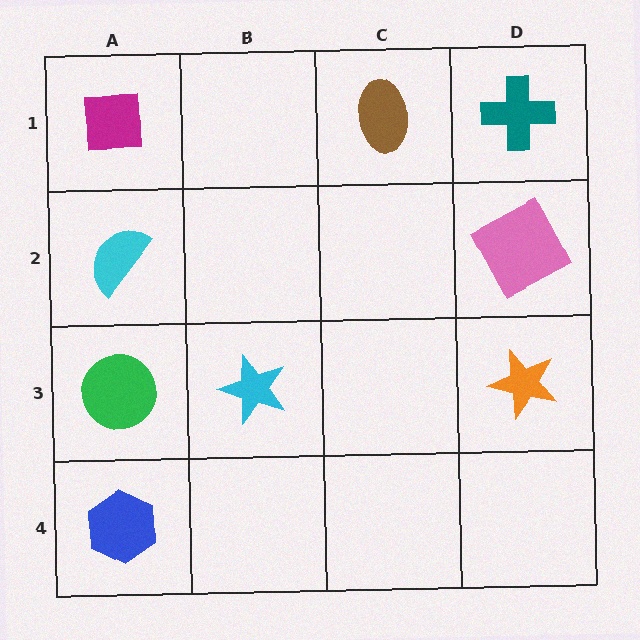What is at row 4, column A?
A blue hexagon.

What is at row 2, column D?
A pink square.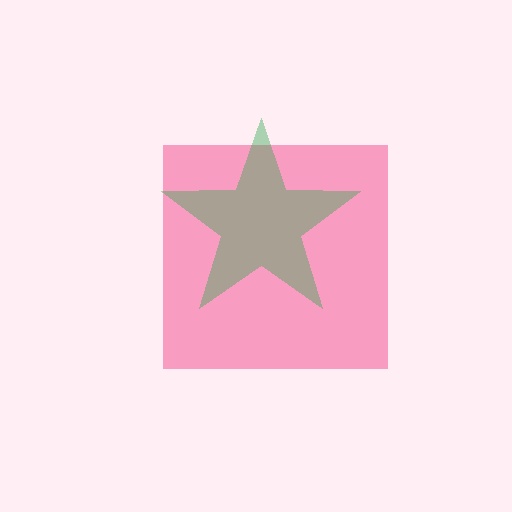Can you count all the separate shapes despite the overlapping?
Yes, there are 2 separate shapes.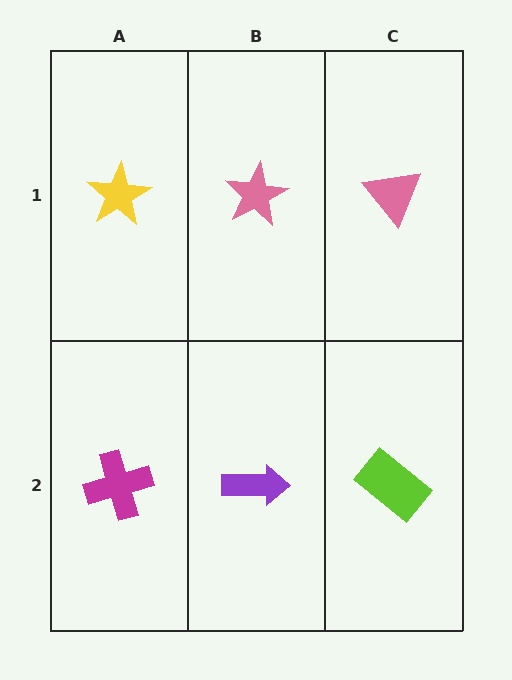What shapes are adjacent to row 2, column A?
A yellow star (row 1, column A), a purple arrow (row 2, column B).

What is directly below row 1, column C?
A lime rectangle.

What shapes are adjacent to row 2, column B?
A pink star (row 1, column B), a magenta cross (row 2, column A), a lime rectangle (row 2, column C).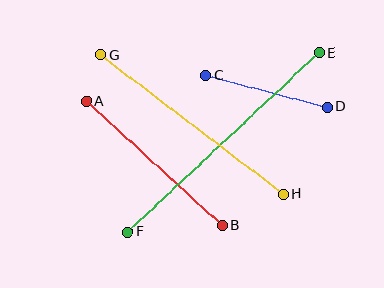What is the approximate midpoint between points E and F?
The midpoint is at approximately (223, 142) pixels.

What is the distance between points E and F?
The distance is approximately 262 pixels.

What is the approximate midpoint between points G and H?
The midpoint is at approximately (192, 124) pixels.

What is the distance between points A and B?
The distance is approximately 184 pixels.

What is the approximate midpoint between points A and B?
The midpoint is at approximately (154, 164) pixels.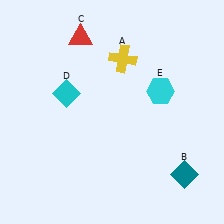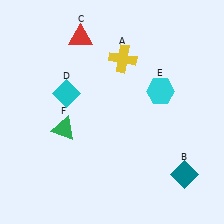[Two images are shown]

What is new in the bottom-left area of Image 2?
A green triangle (F) was added in the bottom-left area of Image 2.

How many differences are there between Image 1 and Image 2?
There is 1 difference between the two images.